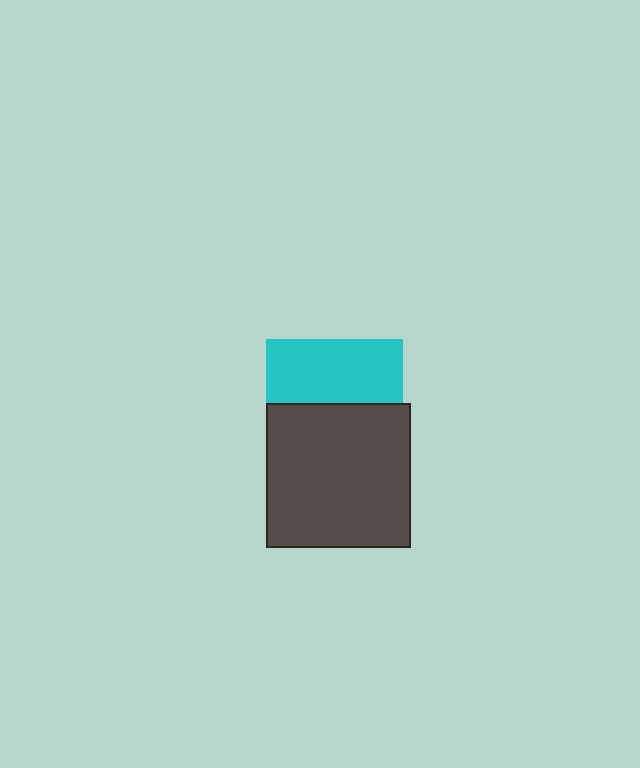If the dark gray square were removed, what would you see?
You would see the complete cyan square.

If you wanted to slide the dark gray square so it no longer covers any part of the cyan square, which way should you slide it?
Slide it down — that is the most direct way to separate the two shapes.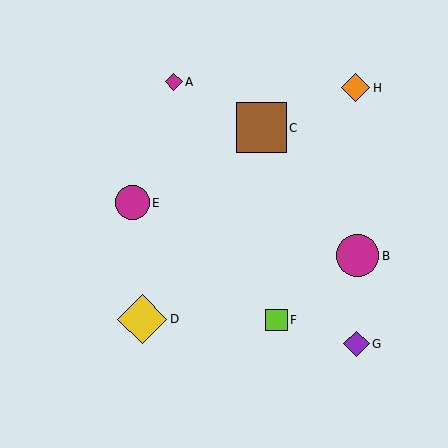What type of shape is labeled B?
Shape B is a magenta circle.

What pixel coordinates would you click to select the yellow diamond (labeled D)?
Click at (142, 319) to select the yellow diamond D.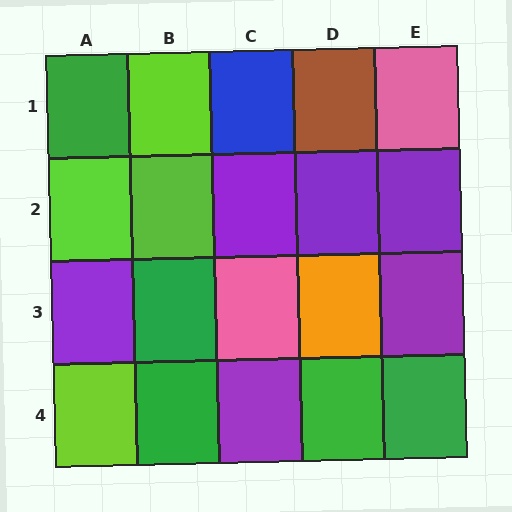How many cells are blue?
1 cell is blue.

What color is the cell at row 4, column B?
Green.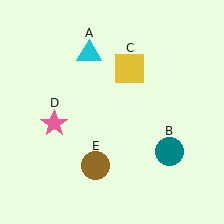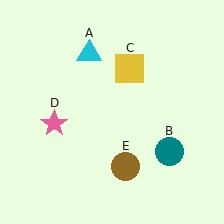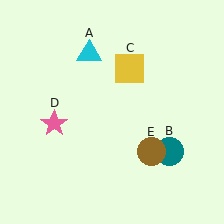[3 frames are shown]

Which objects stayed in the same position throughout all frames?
Cyan triangle (object A) and teal circle (object B) and yellow square (object C) and pink star (object D) remained stationary.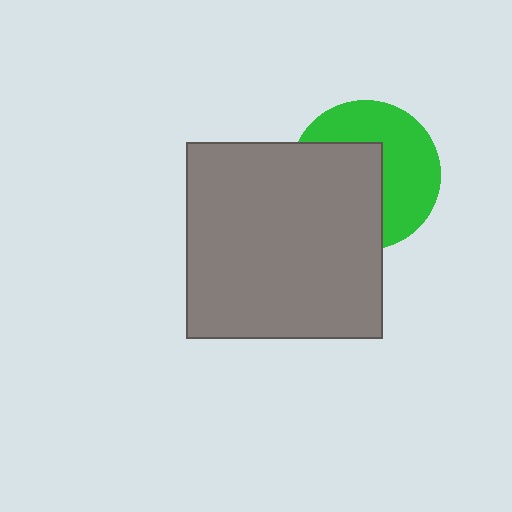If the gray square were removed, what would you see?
You would see the complete green circle.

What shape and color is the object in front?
The object in front is a gray square.